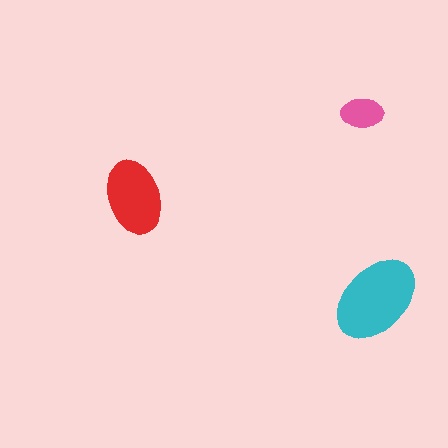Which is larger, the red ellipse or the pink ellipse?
The red one.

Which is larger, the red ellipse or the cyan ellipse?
The cyan one.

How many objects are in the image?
There are 3 objects in the image.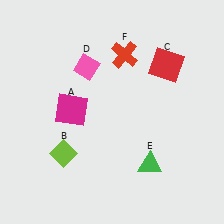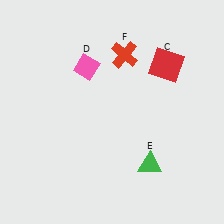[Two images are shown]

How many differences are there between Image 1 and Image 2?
There are 2 differences between the two images.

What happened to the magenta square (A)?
The magenta square (A) was removed in Image 2. It was in the top-left area of Image 1.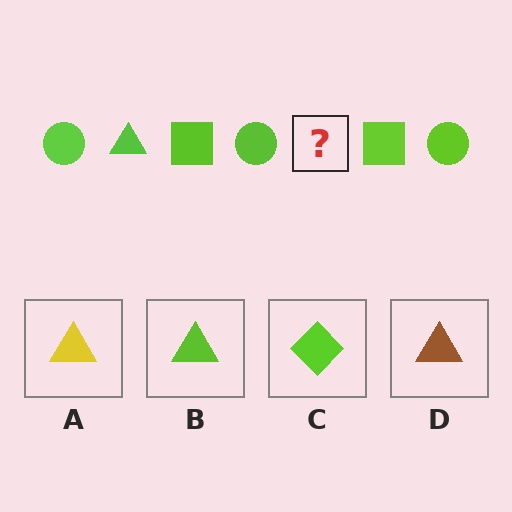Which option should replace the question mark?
Option B.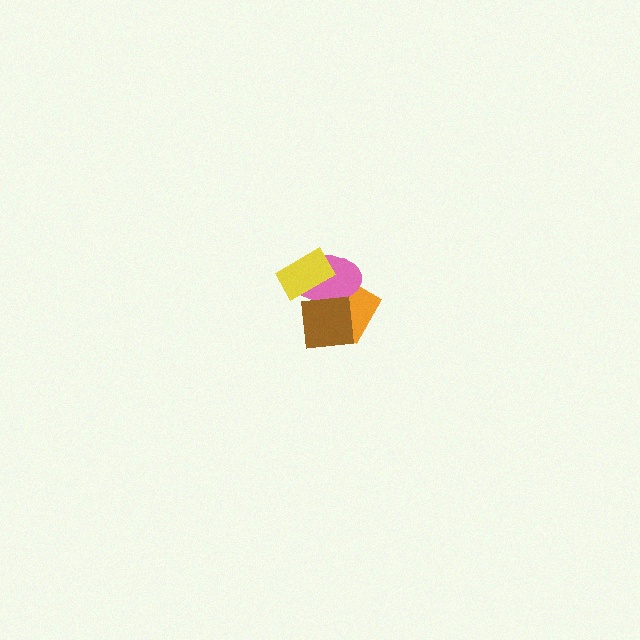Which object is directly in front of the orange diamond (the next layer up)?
The pink ellipse is directly in front of the orange diamond.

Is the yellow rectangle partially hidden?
No, no other shape covers it.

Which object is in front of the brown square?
The yellow rectangle is in front of the brown square.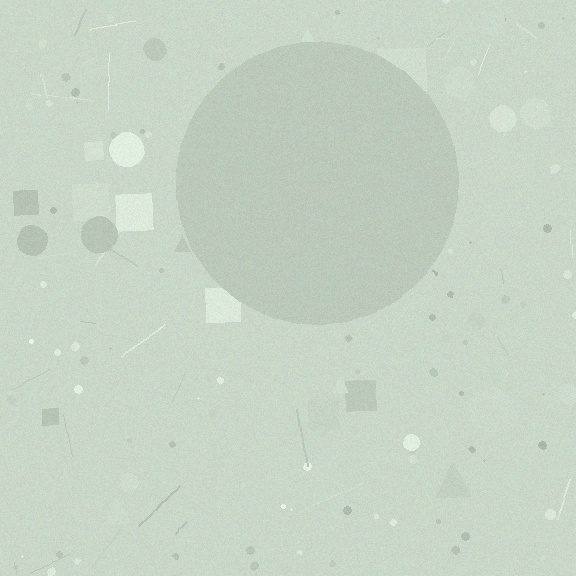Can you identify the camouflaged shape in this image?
The camouflaged shape is a circle.